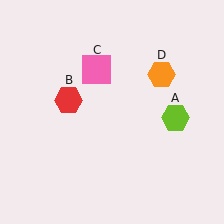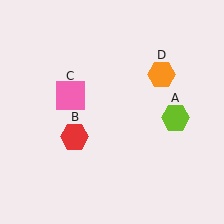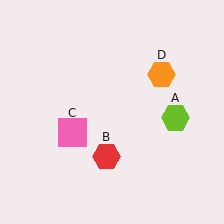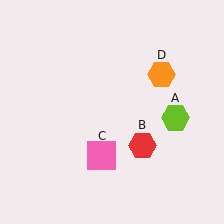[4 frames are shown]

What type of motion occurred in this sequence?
The red hexagon (object B), pink square (object C) rotated counterclockwise around the center of the scene.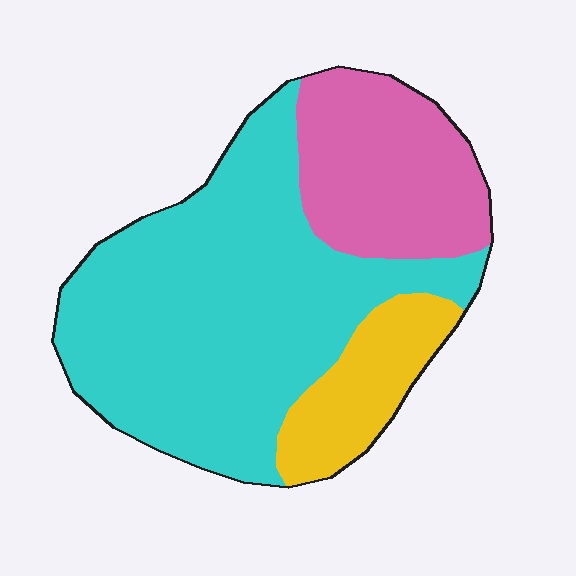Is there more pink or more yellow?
Pink.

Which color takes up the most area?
Cyan, at roughly 60%.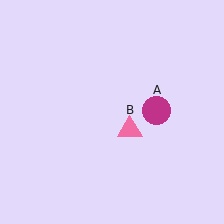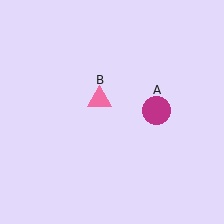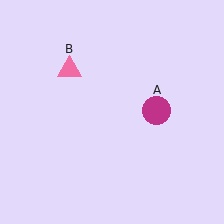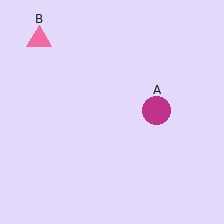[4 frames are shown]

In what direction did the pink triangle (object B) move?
The pink triangle (object B) moved up and to the left.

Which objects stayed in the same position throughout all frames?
Magenta circle (object A) remained stationary.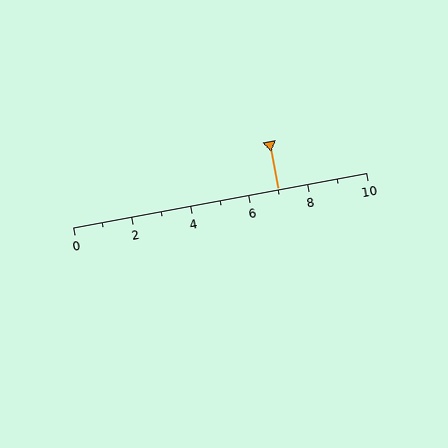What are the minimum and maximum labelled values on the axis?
The axis runs from 0 to 10.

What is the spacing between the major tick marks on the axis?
The major ticks are spaced 2 apart.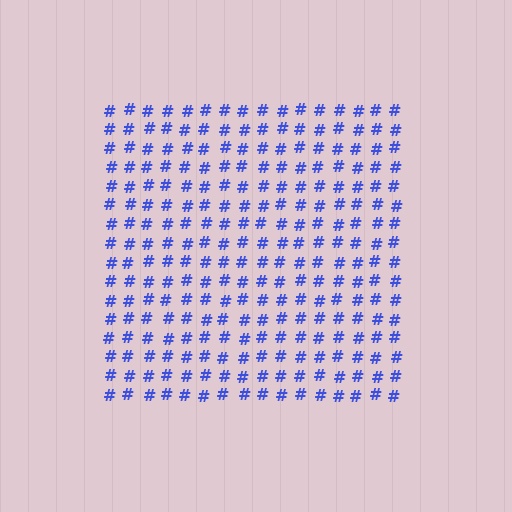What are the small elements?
The small elements are hash symbols.